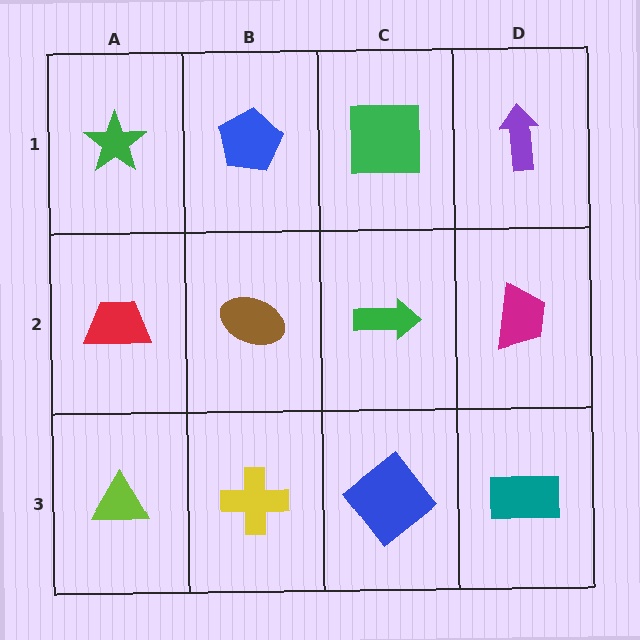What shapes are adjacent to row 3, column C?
A green arrow (row 2, column C), a yellow cross (row 3, column B), a teal rectangle (row 3, column D).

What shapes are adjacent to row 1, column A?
A red trapezoid (row 2, column A), a blue pentagon (row 1, column B).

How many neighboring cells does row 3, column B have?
3.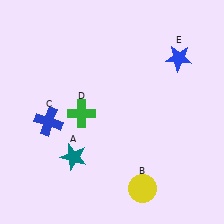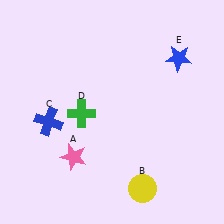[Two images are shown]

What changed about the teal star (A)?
In Image 1, A is teal. In Image 2, it changed to pink.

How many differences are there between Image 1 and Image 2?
There is 1 difference between the two images.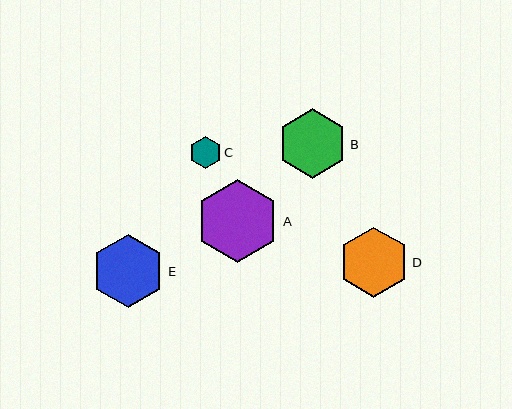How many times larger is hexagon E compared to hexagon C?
Hexagon E is approximately 2.3 times the size of hexagon C.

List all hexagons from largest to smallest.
From largest to smallest: A, E, D, B, C.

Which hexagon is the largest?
Hexagon A is the largest with a size of approximately 84 pixels.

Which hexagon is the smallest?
Hexagon C is the smallest with a size of approximately 32 pixels.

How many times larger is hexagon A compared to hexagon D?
Hexagon A is approximately 1.2 times the size of hexagon D.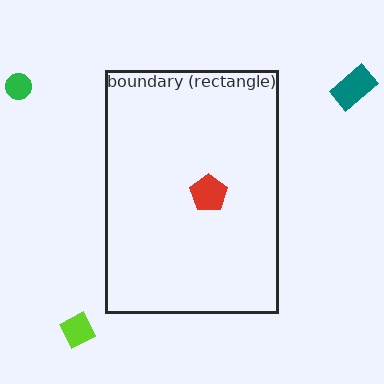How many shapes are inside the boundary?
1 inside, 3 outside.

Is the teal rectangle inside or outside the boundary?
Outside.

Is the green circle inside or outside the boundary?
Outside.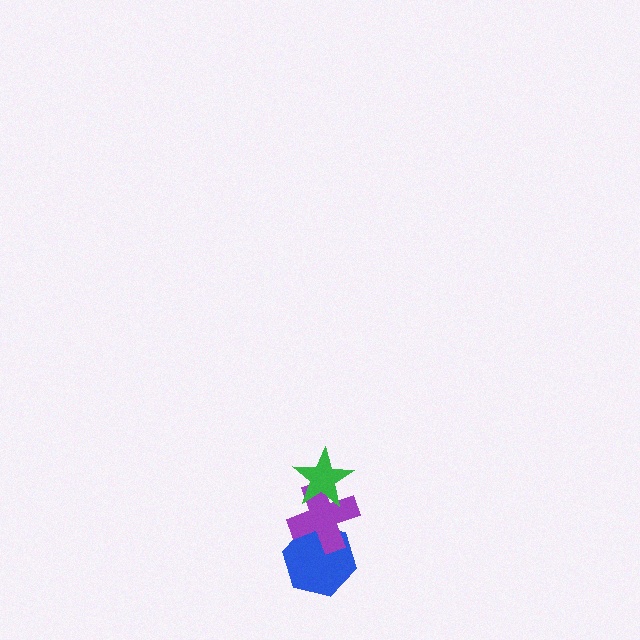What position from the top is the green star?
The green star is 1st from the top.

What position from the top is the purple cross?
The purple cross is 2nd from the top.